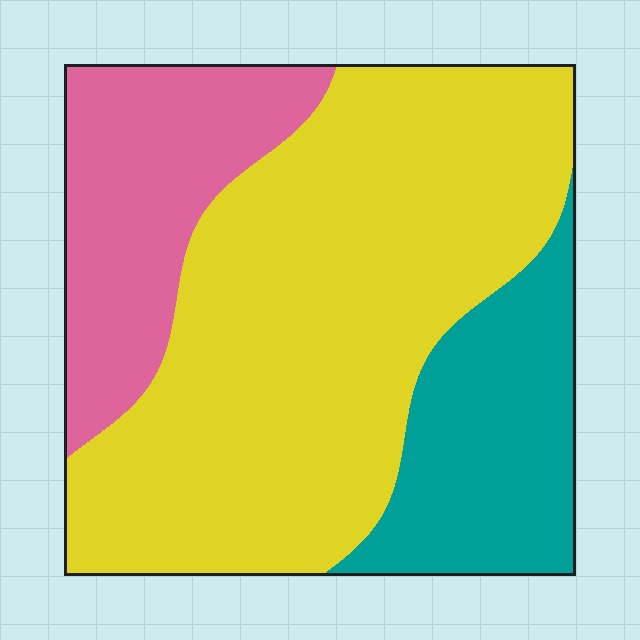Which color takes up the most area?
Yellow, at roughly 60%.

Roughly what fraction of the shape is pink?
Pink covers roughly 20% of the shape.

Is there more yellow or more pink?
Yellow.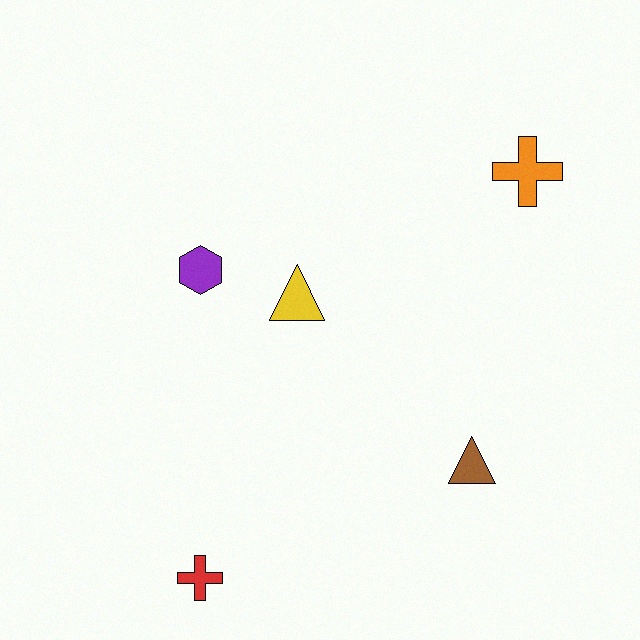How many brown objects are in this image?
There is 1 brown object.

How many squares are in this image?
There are no squares.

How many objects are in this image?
There are 5 objects.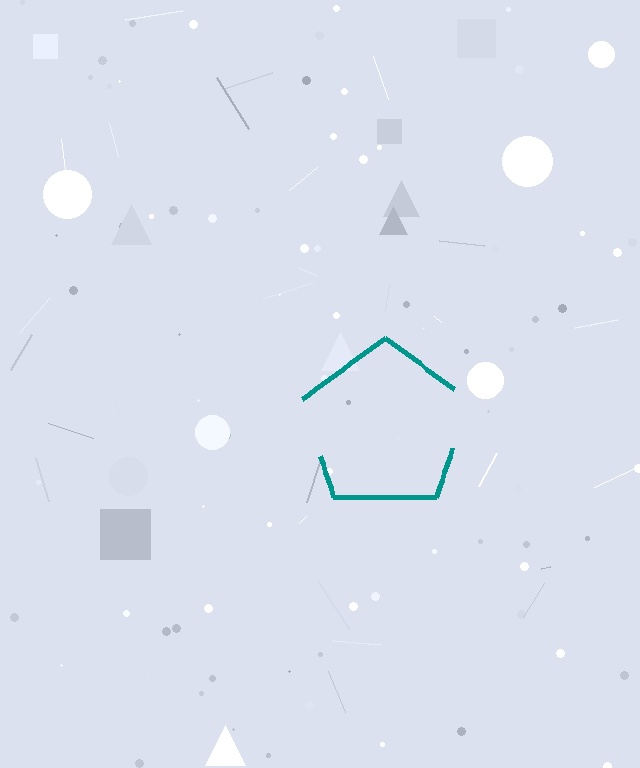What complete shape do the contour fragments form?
The contour fragments form a pentagon.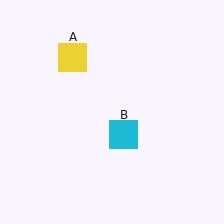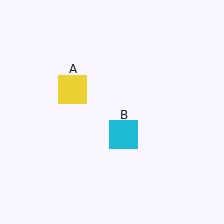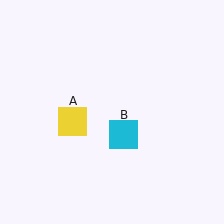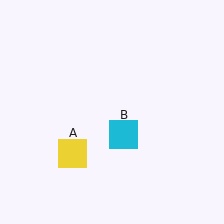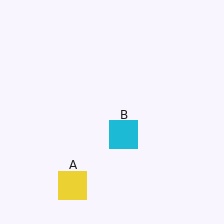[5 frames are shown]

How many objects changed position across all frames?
1 object changed position: yellow square (object A).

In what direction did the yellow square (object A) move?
The yellow square (object A) moved down.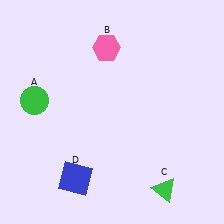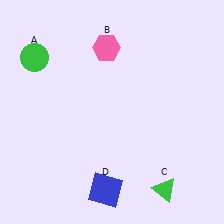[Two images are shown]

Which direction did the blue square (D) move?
The blue square (D) moved right.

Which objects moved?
The objects that moved are: the green circle (A), the blue square (D).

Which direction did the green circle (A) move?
The green circle (A) moved up.